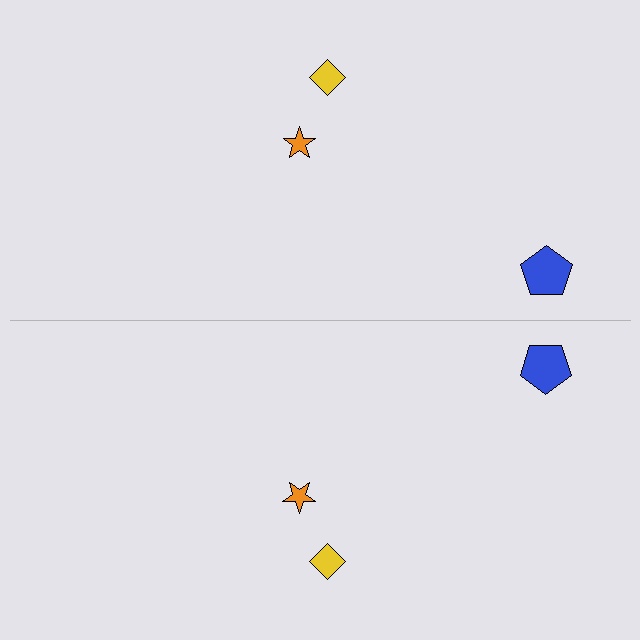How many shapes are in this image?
There are 6 shapes in this image.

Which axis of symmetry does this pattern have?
The pattern has a horizontal axis of symmetry running through the center of the image.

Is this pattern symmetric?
Yes, this pattern has bilateral (reflection) symmetry.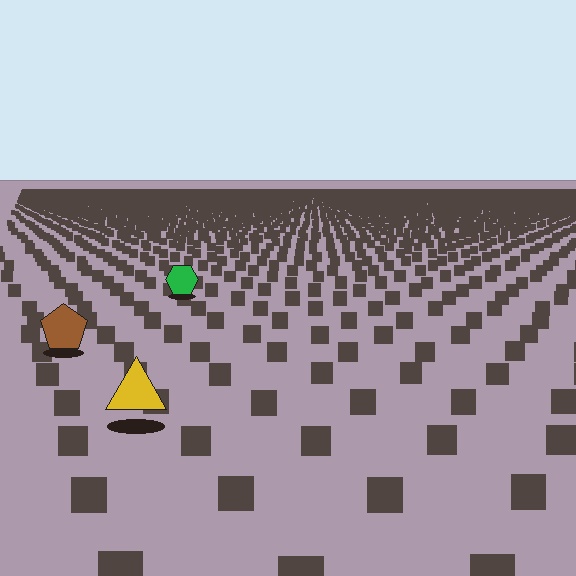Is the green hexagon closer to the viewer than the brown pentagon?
No. The brown pentagon is closer — you can tell from the texture gradient: the ground texture is coarser near it.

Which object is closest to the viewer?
The yellow triangle is closest. The texture marks near it are larger and more spread out.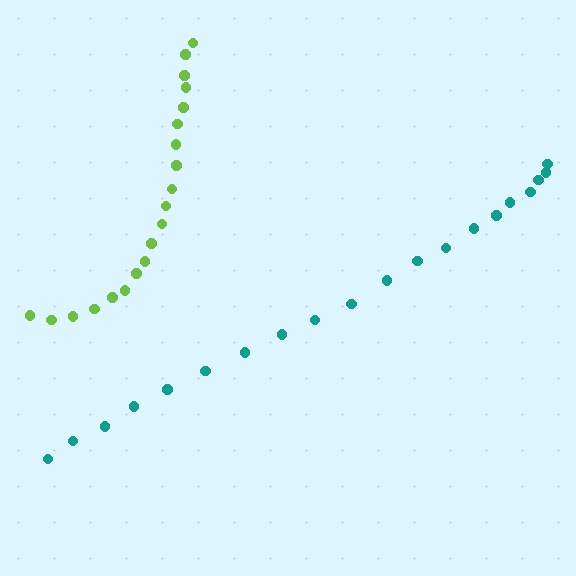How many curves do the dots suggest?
There are 2 distinct paths.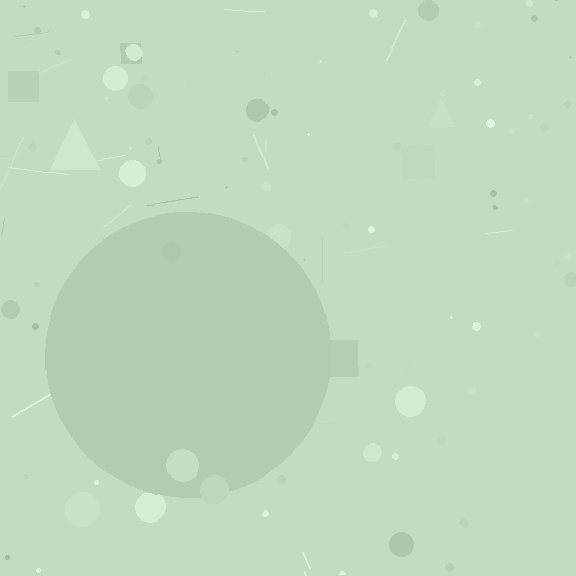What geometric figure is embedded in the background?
A circle is embedded in the background.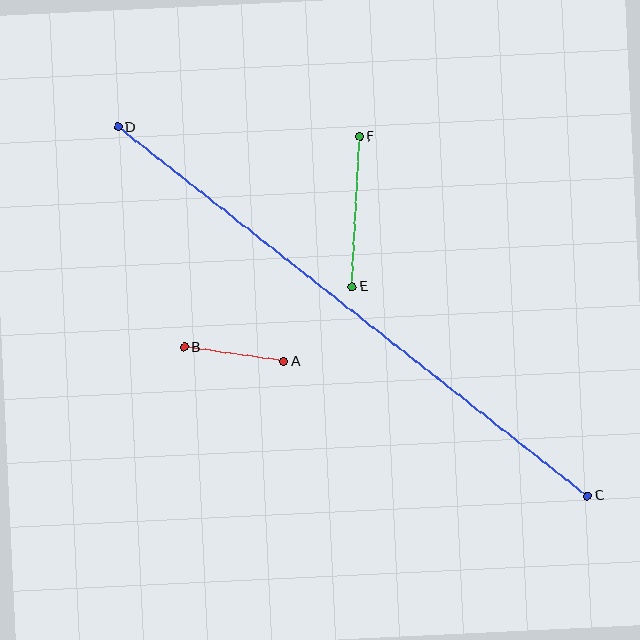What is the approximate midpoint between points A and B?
The midpoint is at approximately (234, 354) pixels.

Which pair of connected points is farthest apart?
Points C and D are farthest apart.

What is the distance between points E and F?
The distance is approximately 150 pixels.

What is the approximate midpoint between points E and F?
The midpoint is at approximately (356, 212) pixels.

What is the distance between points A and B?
The distance is approximately 101 pixels.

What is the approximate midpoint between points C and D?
The midpoint is at approximately (353, 312) pixels.